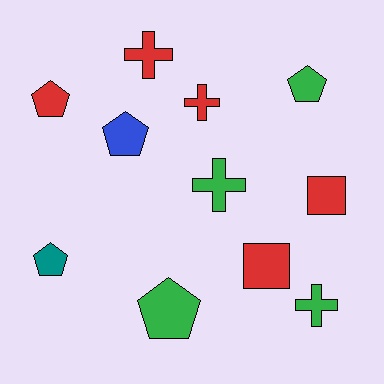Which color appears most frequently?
Red, with 5 objects.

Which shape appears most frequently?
Pentagon, with 5 objects.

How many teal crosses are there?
There are no teal crosses.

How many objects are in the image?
There are 11 objects.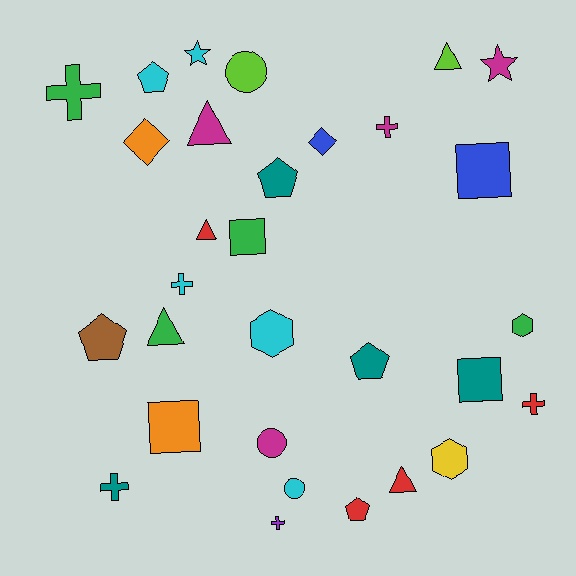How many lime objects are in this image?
There are 2 lime objects.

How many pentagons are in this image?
There are 5 pentagons.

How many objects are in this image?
There are 30 objects.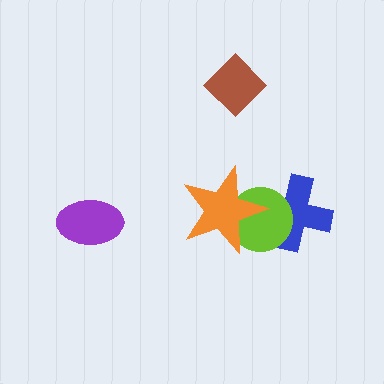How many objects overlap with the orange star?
2 objects overlap with the orange star.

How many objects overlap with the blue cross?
2 objects overlap with the blue cross.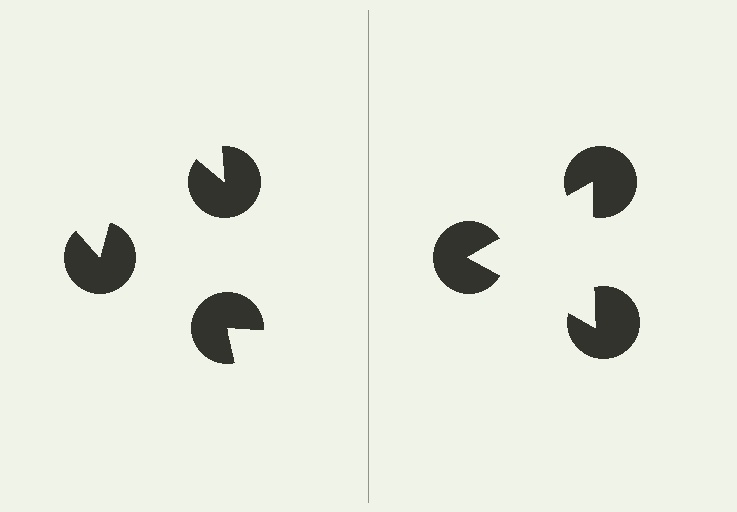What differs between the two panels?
The pac-man discs are positioned identically on both sides; only the wedge orientations differ. On the right they align to a triangle; on the left they are misaligned.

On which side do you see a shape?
An illusory triangle appears on the right side. On the left side the wedge cuts are rotated, so no coherent shape forms.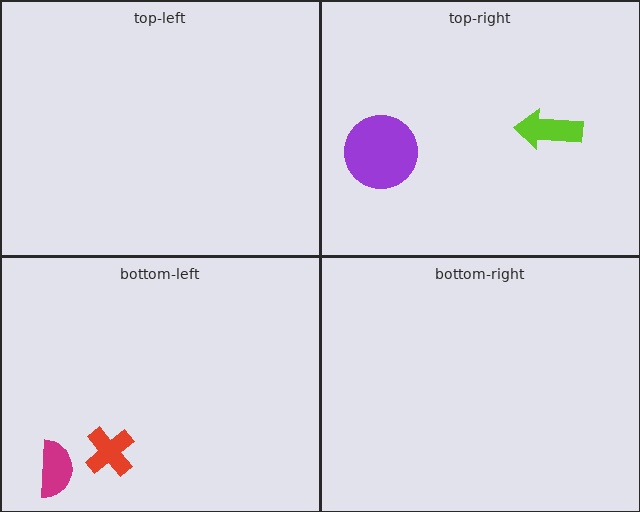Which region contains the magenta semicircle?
The bottom-left region.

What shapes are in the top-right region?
The lime arrow, the purple circle.